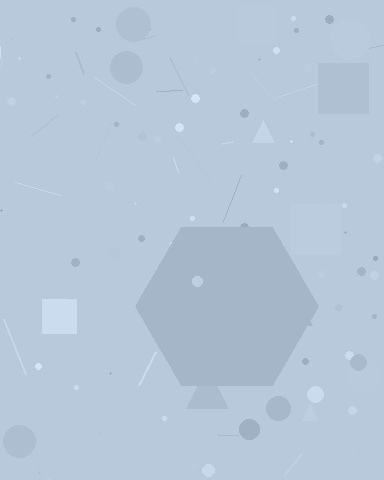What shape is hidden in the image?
A hexagon is hidden in the image.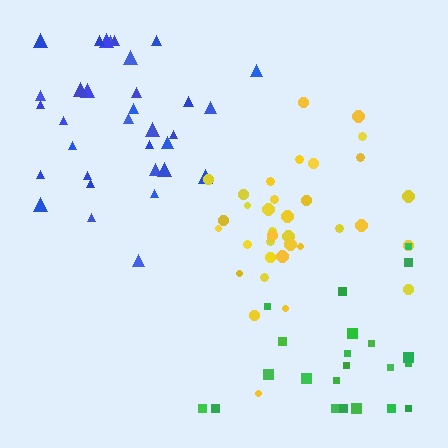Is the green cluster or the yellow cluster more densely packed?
Yellow.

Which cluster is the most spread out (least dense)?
Green.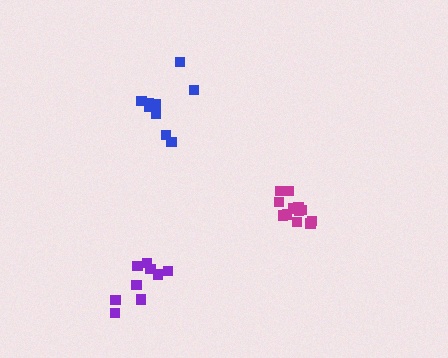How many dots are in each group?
Group 1: 9 dots, Group 2: 9 dots, Group 3: 12 dots (30 total).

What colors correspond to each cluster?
The clusters are colored: purple, blue, magenta.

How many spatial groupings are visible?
There are 3 spatial groupings.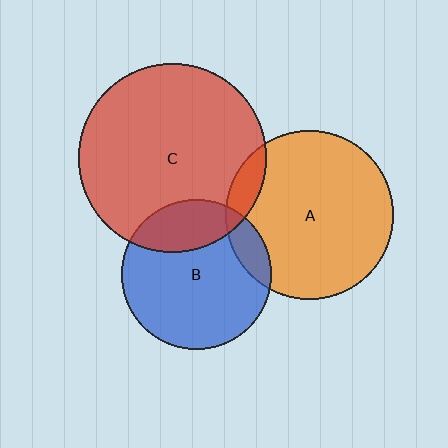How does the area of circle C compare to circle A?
Approximately 1.3 times.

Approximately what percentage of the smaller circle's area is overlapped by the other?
Approximately 10%.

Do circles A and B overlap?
Yes.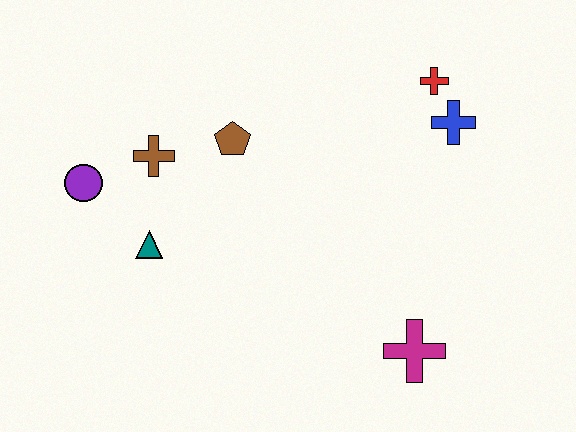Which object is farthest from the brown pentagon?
The magenta cross is farthest from the brown pentagon.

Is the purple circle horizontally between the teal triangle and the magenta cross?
No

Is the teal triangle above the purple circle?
No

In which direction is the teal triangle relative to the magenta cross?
The teal triangle is to the left of the magenta cross.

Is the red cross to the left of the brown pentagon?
No